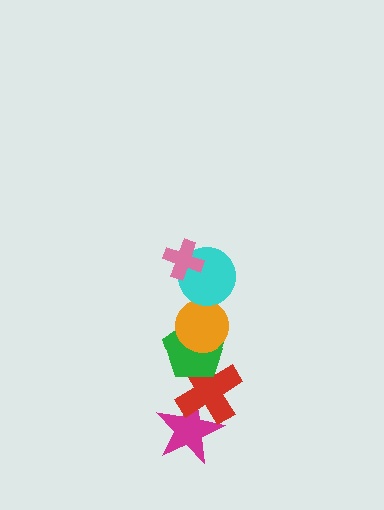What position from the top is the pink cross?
The pink cross is 1st from the top.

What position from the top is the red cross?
The red cross is 5th from the top.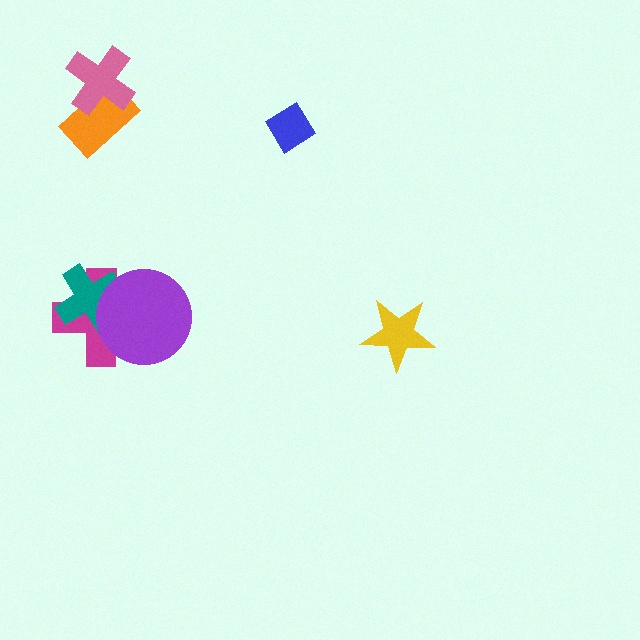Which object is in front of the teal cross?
The purple circle is in front of the teal cross.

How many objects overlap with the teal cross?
2 objects overlap with the teal cross.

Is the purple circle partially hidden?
No, no other shape covers it.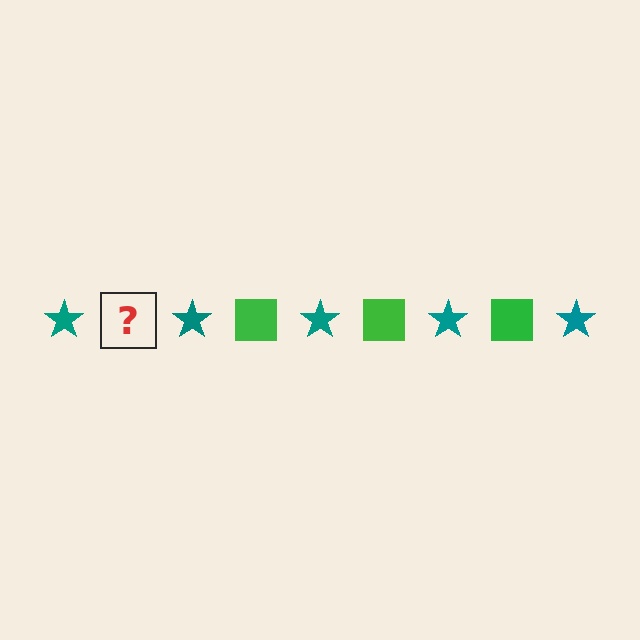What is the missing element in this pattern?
The missing element is a green square.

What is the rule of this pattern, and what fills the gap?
The rule is that the pattern alternates between teal star and green square. The gap should be filled with a green square.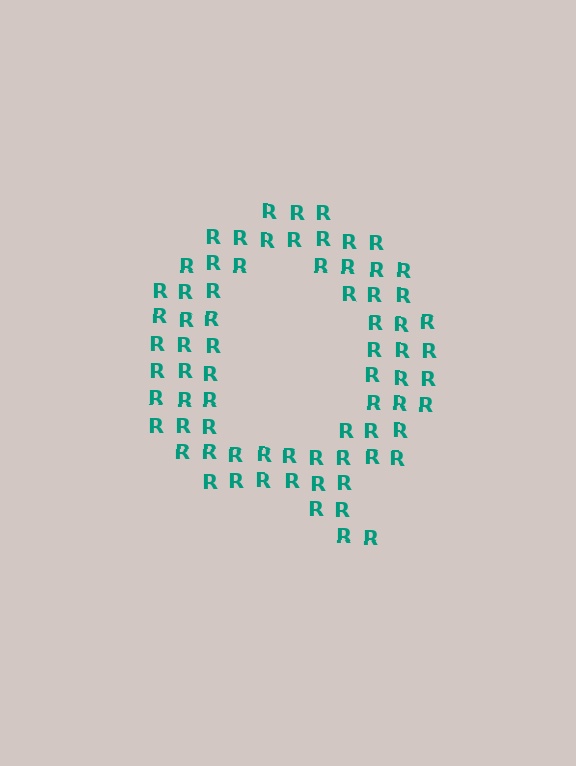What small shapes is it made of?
It is made of small letter R's.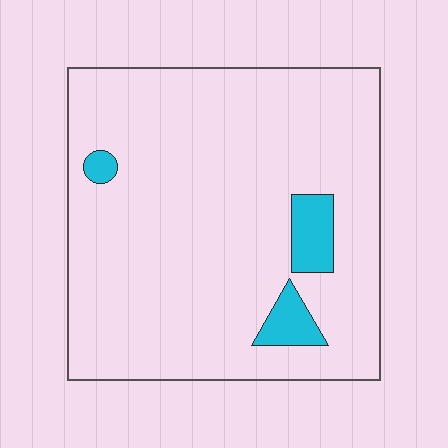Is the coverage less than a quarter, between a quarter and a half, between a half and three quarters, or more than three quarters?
Less than a quarter.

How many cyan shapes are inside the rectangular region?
3.